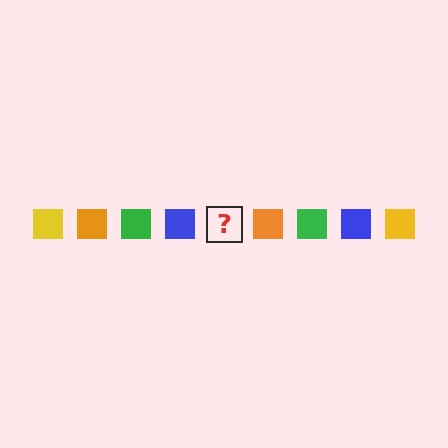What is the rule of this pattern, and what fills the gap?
The rule is that the pattern cycles through yellow, orange, green, blue squares. The gap should be filled with a yellow square.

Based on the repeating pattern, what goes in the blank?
The blank should be a yellow square.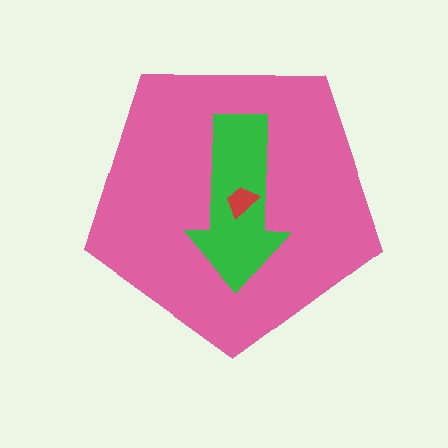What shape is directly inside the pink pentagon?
The green arrow.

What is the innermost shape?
The red trapezoid.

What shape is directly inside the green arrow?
The red trapezoid.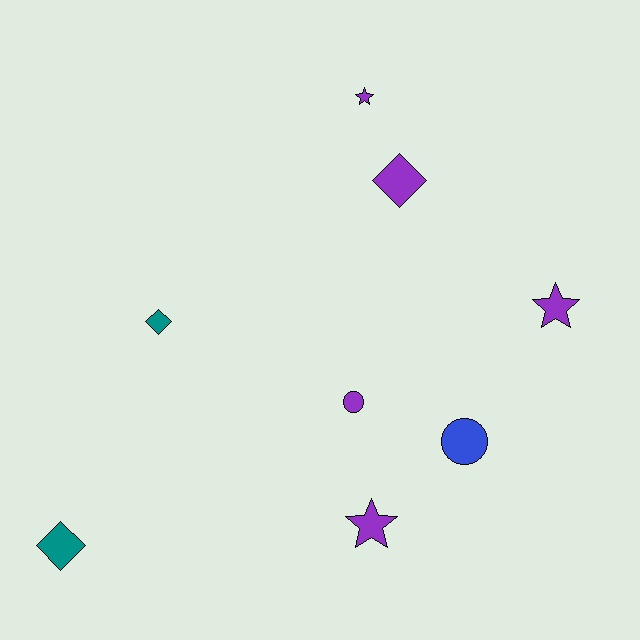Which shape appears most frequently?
Diamond, with 3 objects.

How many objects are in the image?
There are 8 objects.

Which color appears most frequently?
Purple, with 5 objects.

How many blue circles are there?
There is 1 blue circle.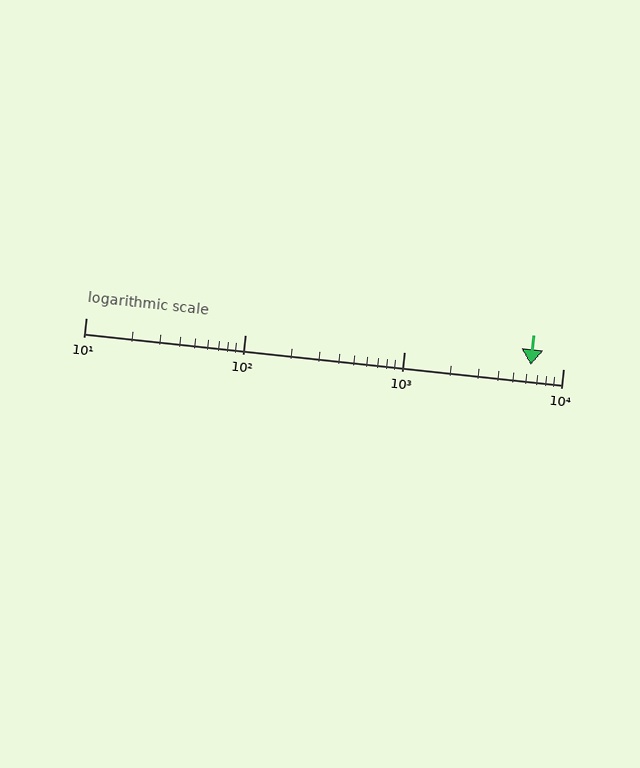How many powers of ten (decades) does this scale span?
The scale spans 3 decades, from 10 to 10000.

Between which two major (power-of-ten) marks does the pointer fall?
The pointer is between 1000 and 10000.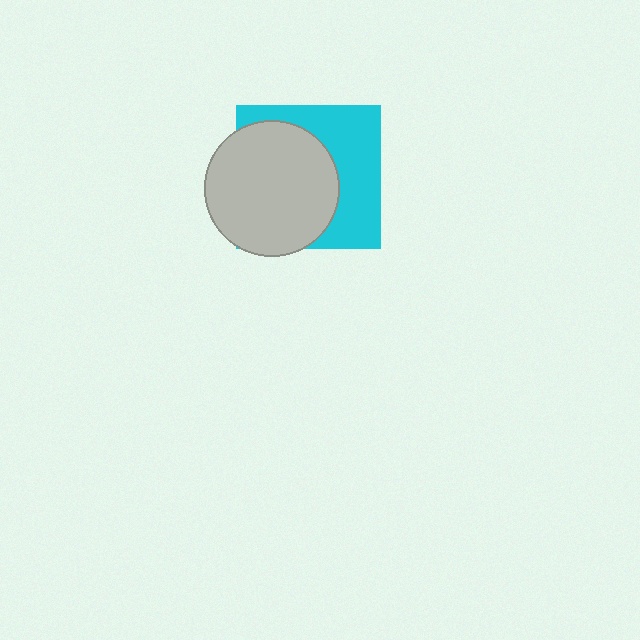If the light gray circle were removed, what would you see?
You would see the complete cyan square.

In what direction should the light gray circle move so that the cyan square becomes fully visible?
The light gray circle should move left. That is the shortest direction to clear the overlap and leave the cyan square fully visible.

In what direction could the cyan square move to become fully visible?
The cyan square could move right. That would shift it out from behind the light gray circle entirely.